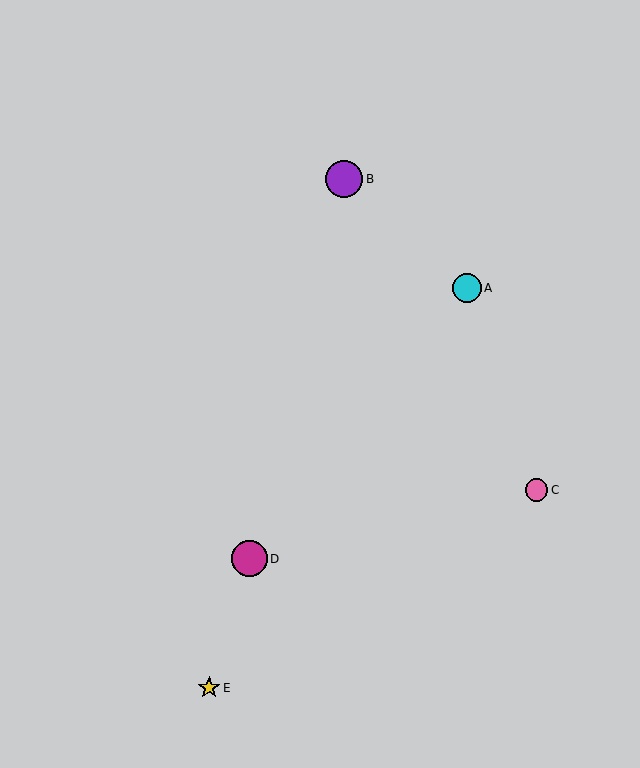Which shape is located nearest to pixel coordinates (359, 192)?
The purple circle (labeled B) at (344, 179) is nearest to that location.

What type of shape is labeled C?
Shape C is a pink circle.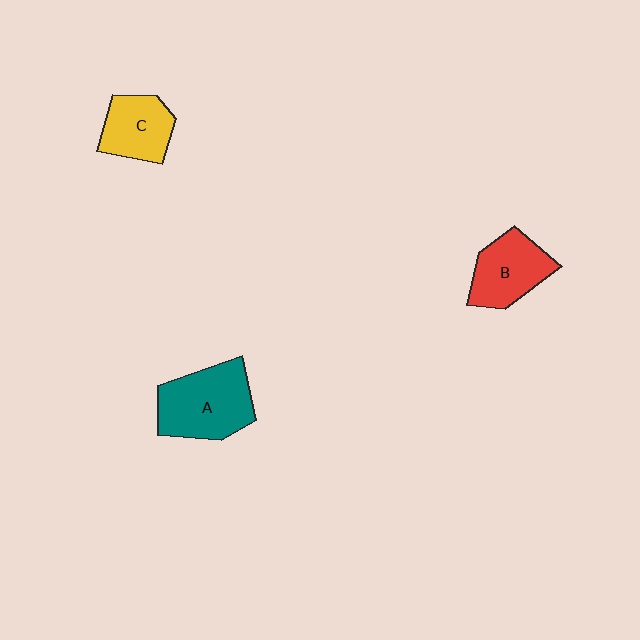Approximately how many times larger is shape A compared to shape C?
Approximately 1.5 times.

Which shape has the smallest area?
Shape C (yellow).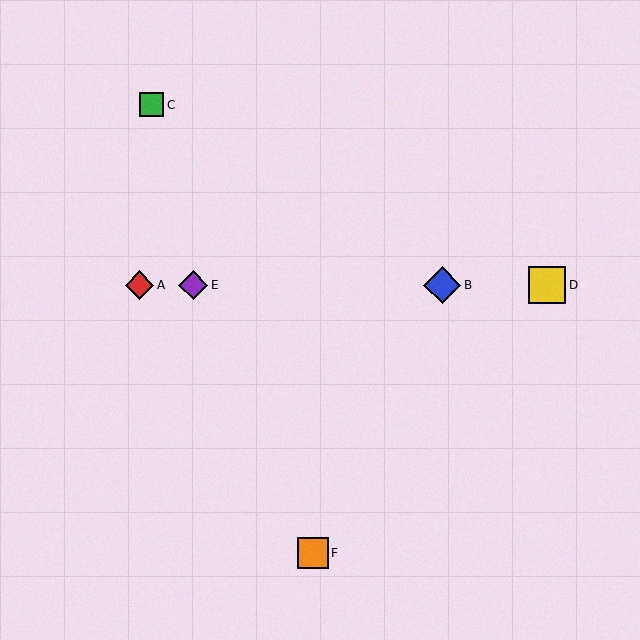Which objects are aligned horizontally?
Objects A, B, D, E are aligned horizontally.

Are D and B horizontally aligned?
Yes, both are at y≈285.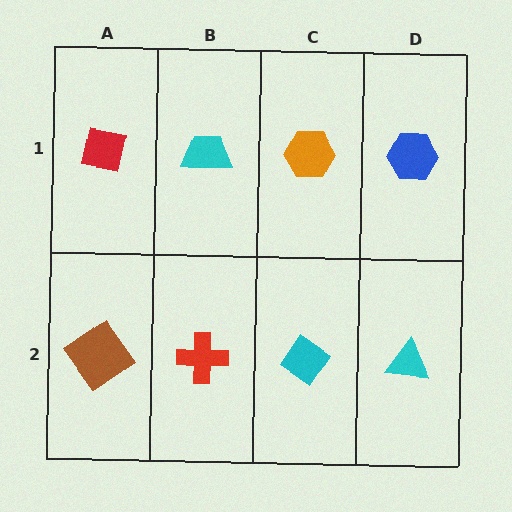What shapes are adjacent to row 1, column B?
A red cross (row 2, column B), a red square (row 1, column A), an orange hexagon (row 1, column C).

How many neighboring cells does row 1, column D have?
2.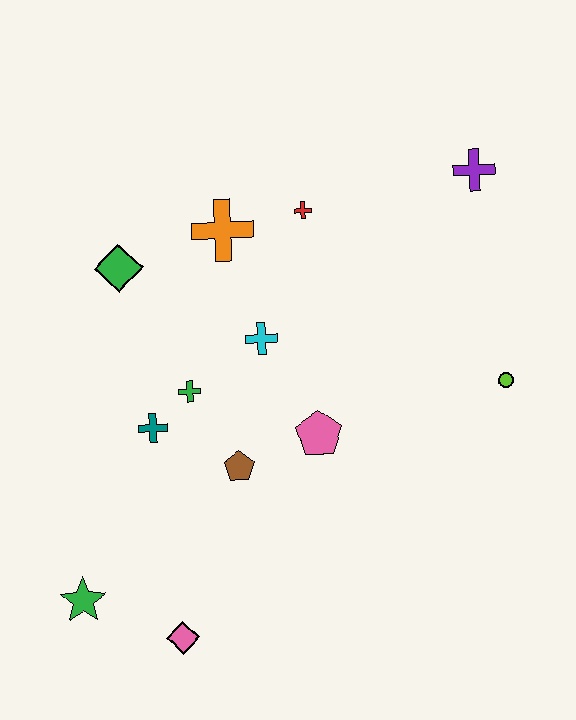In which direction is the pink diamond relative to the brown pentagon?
The pink diamond is below the brown pentagon.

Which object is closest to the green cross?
The teal cross is closest to the green cross.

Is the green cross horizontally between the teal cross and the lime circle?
Yes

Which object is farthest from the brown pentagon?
The purple cross is farthest from the brown pentagon.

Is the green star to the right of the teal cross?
No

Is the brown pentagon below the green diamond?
Yes